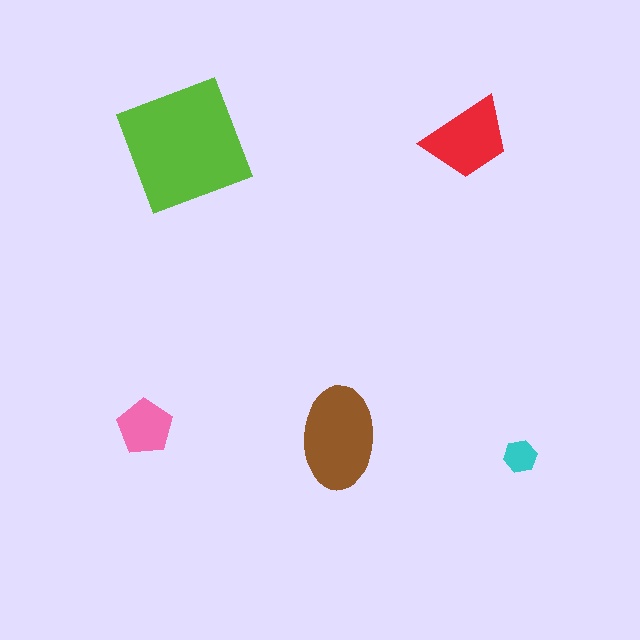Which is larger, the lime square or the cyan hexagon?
The lime square.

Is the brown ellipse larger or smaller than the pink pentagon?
Larger.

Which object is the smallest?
The cyan hexagon.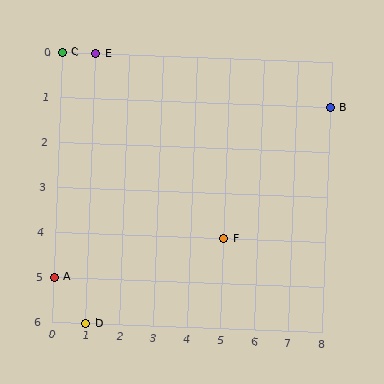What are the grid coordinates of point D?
Point D is at grid coordinates (1, 6).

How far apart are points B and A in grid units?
Points B and A are 8 columns and 4 rows apart (about 8.9 grid units diagonally).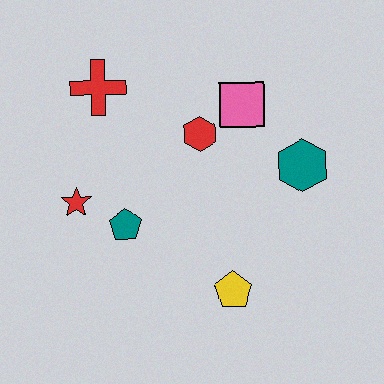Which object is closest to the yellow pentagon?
The teal pentagon is closest to the yellow pentagon.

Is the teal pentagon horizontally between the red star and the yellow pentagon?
Yes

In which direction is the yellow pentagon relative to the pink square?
The yellow pentagon is below the pink square.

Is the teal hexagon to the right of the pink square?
Yes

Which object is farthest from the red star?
The teal hexagon is farthest from the red star.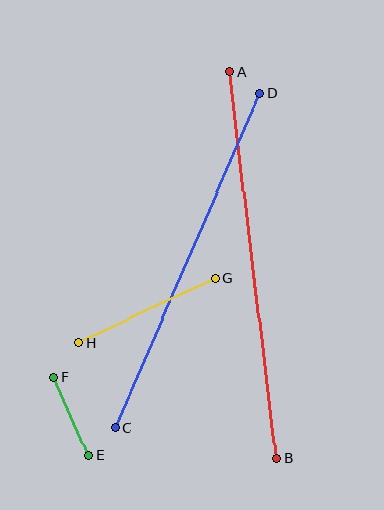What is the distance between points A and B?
The distance is approximately 390 pixels.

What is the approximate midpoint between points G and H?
The midpoint is at approximately (147, 310) pixels.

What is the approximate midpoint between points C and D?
The midpoint is at approximately (187, 261) pixels.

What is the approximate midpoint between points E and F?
The midpoint is at approximately (71, 416) pixels.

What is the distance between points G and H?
The distance is approximately 151 pixels.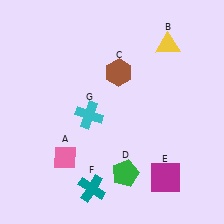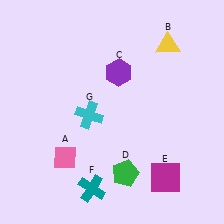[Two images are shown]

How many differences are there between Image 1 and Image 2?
There is 1 difference between the two images.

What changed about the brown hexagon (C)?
In Image 1, C is brown. In Image 2, it changed to purple.